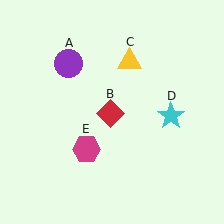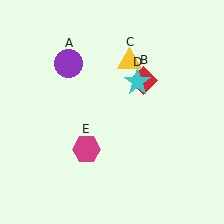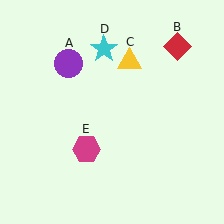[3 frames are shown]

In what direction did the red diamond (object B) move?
The red diamond (object B) moved up and to the right.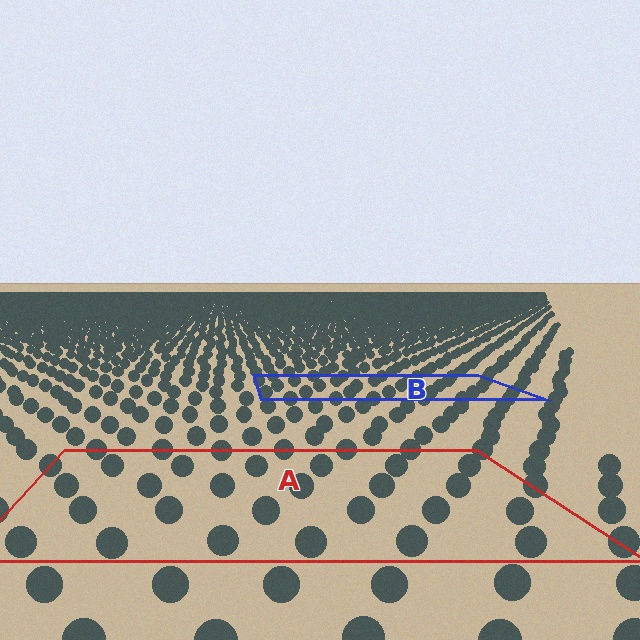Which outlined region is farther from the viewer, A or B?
Region B is farther from the viewer — the texture elements inside it appear smaller and more densely packed.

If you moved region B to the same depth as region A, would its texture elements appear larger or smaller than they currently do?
They would appear larger. At a closer depth, the same texture elements are projected at a bigger on-screen size.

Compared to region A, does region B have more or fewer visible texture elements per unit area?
Region B has more texture elements per unit area — they are packed more densely because it is farther away.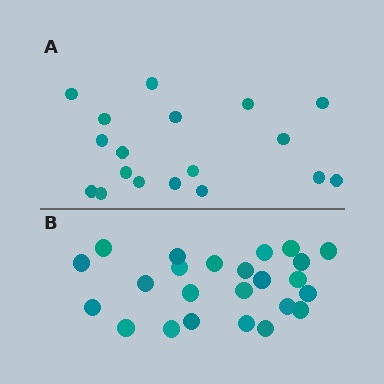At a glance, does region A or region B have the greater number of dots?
Region B (the bottom region) has more dots.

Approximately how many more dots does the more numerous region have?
Region B has about 6 more dots than region A.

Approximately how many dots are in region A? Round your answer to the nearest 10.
About 20 dots. (The exact count is 18, which rounds to 20.)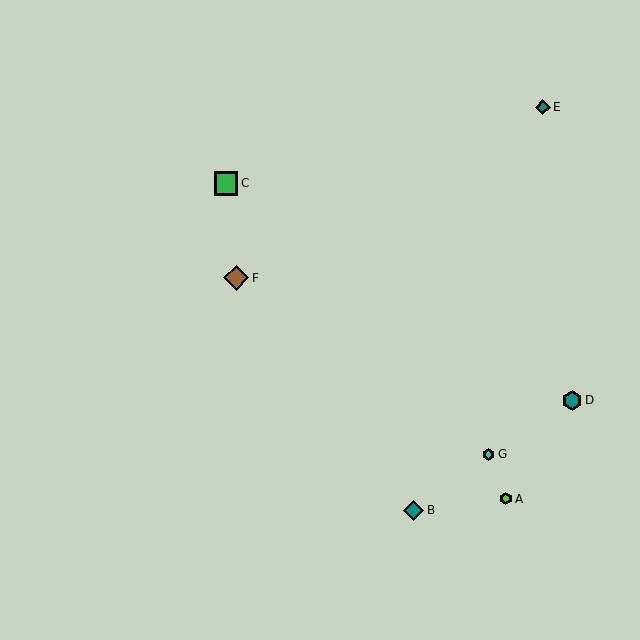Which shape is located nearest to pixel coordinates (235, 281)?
The brown diamond (labeled F) at (236, 278) is nearest to that location.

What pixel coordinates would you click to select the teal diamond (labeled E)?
Click at (543, 107) to select the teal diamond E.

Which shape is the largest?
The brown diamond (labeled F) is the largest.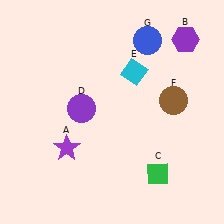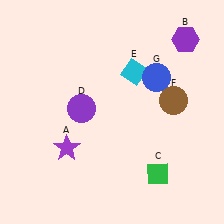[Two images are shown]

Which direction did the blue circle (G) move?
The blue circle (G) moved down.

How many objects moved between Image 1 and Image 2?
1 object moved between the two images.